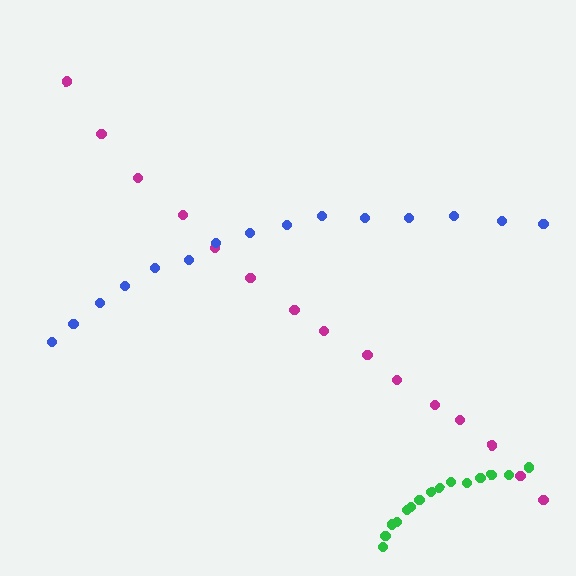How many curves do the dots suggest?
There are 3 distinct paths.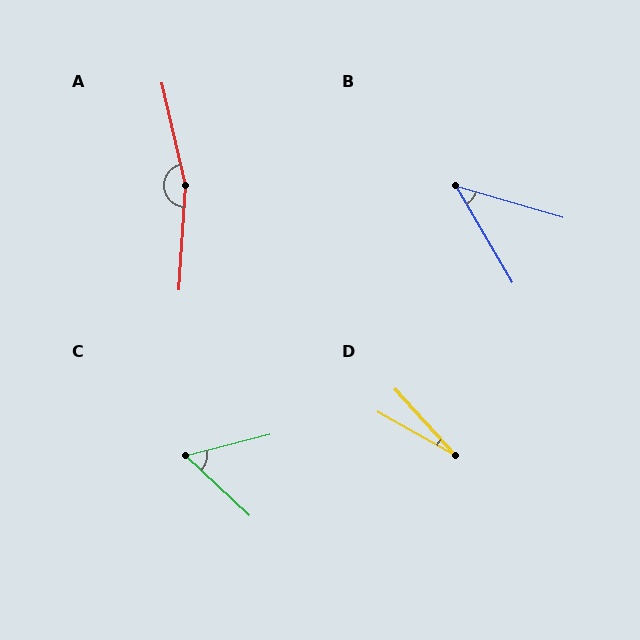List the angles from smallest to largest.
D (18°), B (43°), C (58°), A (164°).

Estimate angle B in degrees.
Approximately 43 degrees.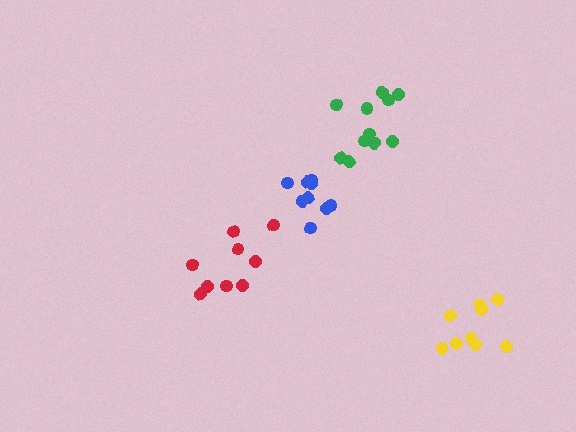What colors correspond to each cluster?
The clusters are colored: blue, yellow, red, green.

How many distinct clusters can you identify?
There are 4 distinct clusters.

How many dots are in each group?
Group 1: 9 dots, Group 2: 9 dots, Group 3: 9 dots, Group 4: 11 dots (38 total).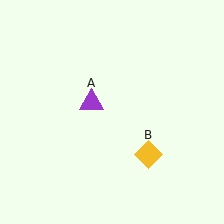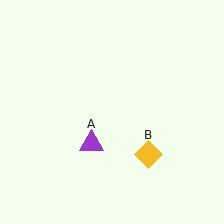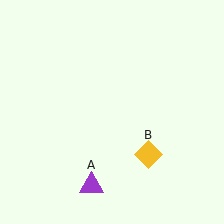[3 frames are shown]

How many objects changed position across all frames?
1 object changed position: purple triangle (object A).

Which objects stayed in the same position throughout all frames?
Yellow diamond (object B) remained stationary.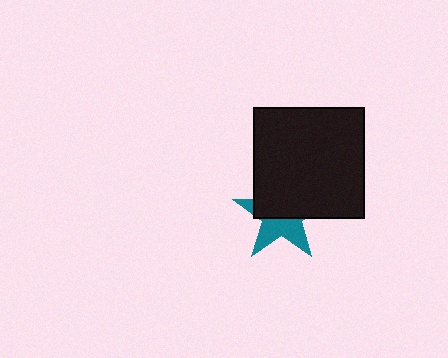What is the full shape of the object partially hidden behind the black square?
The partially hidden object is a teal star.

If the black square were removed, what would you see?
You would see the complete teal star.